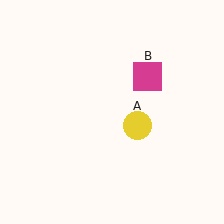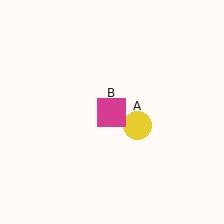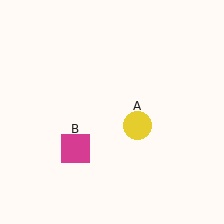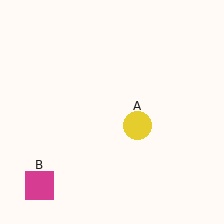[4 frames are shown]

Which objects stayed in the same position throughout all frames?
Yellow circle (object A) remained stationary.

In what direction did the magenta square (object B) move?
The magenta square (object B) moved down and to the left.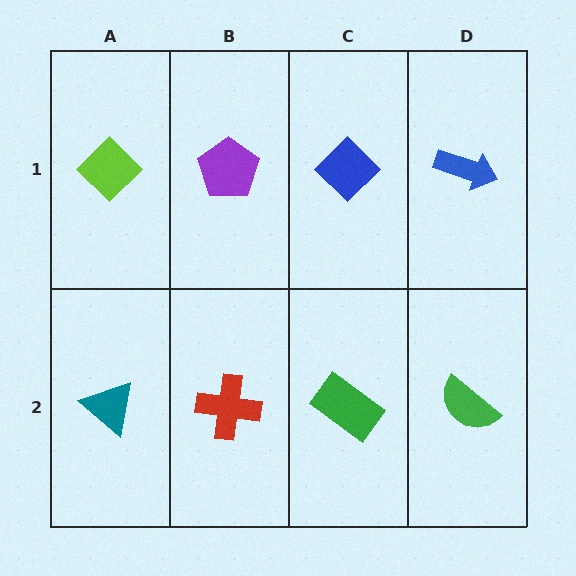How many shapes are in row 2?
4 shapes.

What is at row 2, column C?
A green rectangle.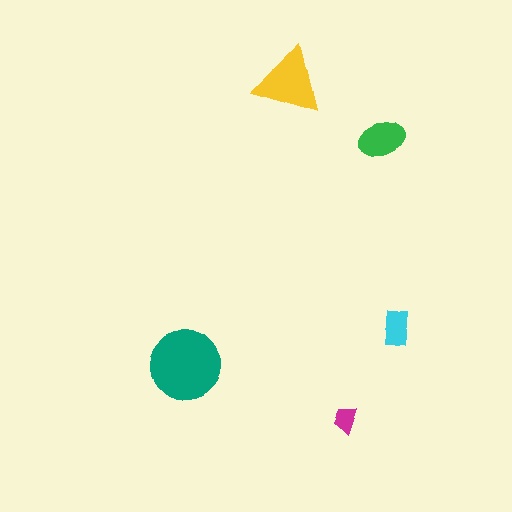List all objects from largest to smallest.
The teal circle, the yellow triangle, the green ellipse, the cyan rectangle, the magenta trapezoid.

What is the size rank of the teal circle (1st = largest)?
1st.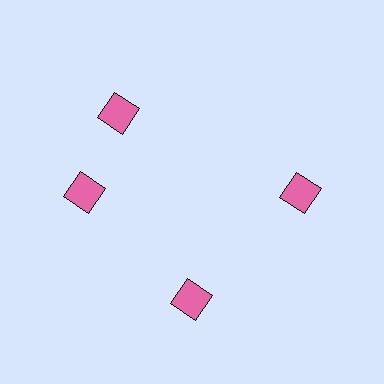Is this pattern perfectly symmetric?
No. The 4 pink diamonds are arranged in a ring, but one element near the 12 o'clock position is rotated out of alignment along the ring, breaking the 4-fold rotational symmetry.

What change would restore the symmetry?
The symmetry would be restored by rotating it back into even spacing with its neighbors so that all 4 diamonds sit at equal angles and equal distance from the center.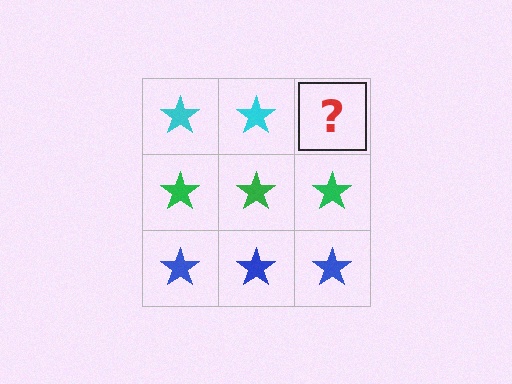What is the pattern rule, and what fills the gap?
The rule is that each row has a consistent color. The gap should be filled with a cyan star.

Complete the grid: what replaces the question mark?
The question mark should be replaced with a cyan star.